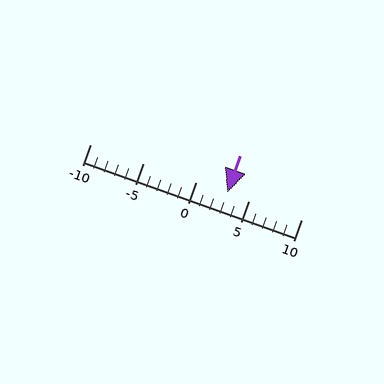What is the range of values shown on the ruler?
The ruler shows values from -10 to 10.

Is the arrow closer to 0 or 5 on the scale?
The arrow is closer to 5.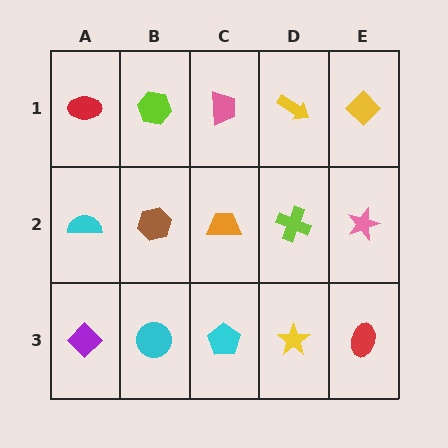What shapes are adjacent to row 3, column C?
An orange trapezoid (row 2, column C), a cyan circle (row 3, column B), a yellow star (row 3, column D).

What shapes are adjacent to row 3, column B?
A brown hexagon (row 2, column B), a purple diamond (row 3, column A), a cyan pentagon (row 3, column C).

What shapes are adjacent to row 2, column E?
A yellow diamond (row 1, column E), a red ellipse (row 3, column E), a lime cross (row 2, column D).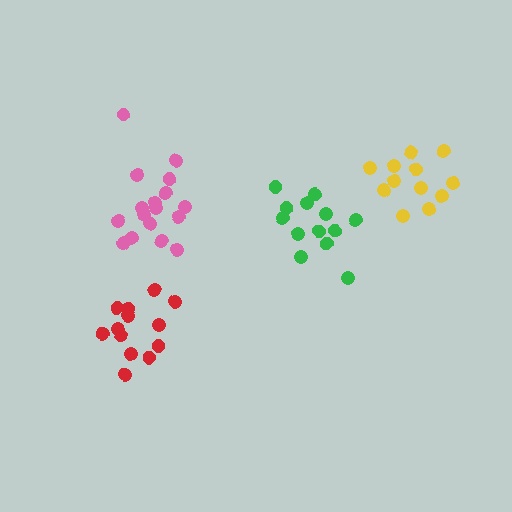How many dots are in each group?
Group 1: 13 dots, Group 2: 13 dots, Group 3: 17 dots, Group 4: 12 dots (55 total).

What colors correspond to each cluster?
The clusters are colored: red, green, pink, yellow.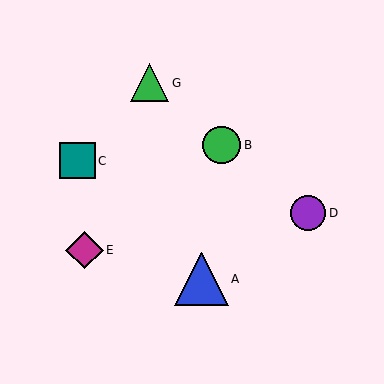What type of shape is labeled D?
Shape D is a purple circle.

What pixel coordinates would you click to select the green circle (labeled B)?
Click at (222, 145) to select the green circle B.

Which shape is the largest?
The blue triangle (labeled A) is the largest.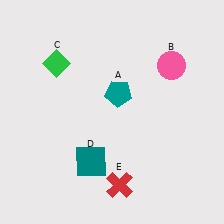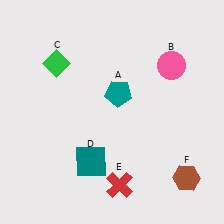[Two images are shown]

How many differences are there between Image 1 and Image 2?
There is 1 difference between the two images.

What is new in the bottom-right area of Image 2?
A brown hexagon (F) was added in the bottom-right area of Image 2.